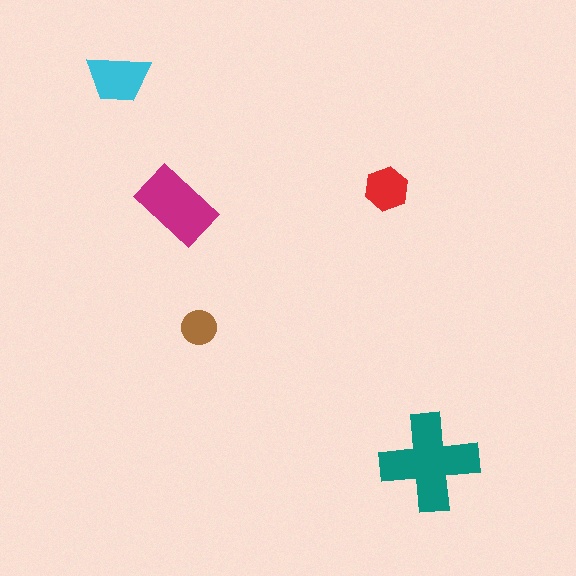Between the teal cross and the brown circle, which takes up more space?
The teal cross.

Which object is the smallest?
The brown circle.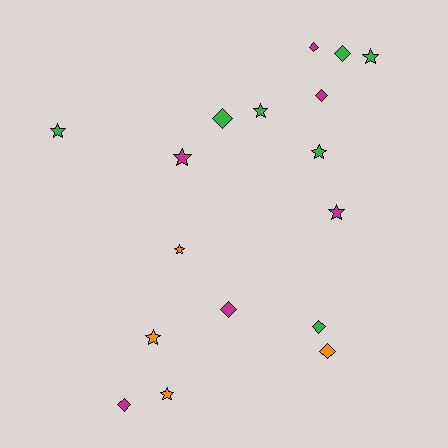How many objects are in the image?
There are 17 objects.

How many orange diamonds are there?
There is 1 orange diamond.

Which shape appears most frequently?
Star, with 9 objects.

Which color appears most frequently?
Green, with 7 objects.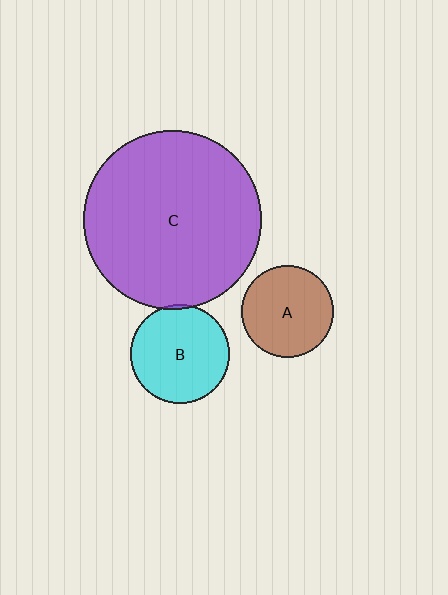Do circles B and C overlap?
Yes.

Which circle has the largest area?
Circle C (purple).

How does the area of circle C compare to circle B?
Approximately 3.3 times.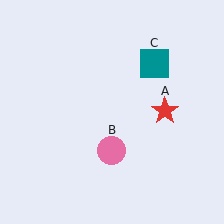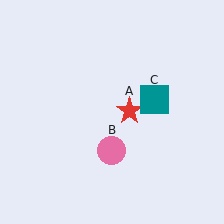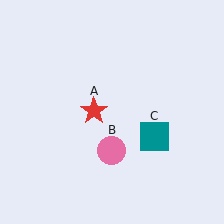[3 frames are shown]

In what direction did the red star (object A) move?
The red star (object A) moved left.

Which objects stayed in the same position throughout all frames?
Pink circle (object B) remained stationary.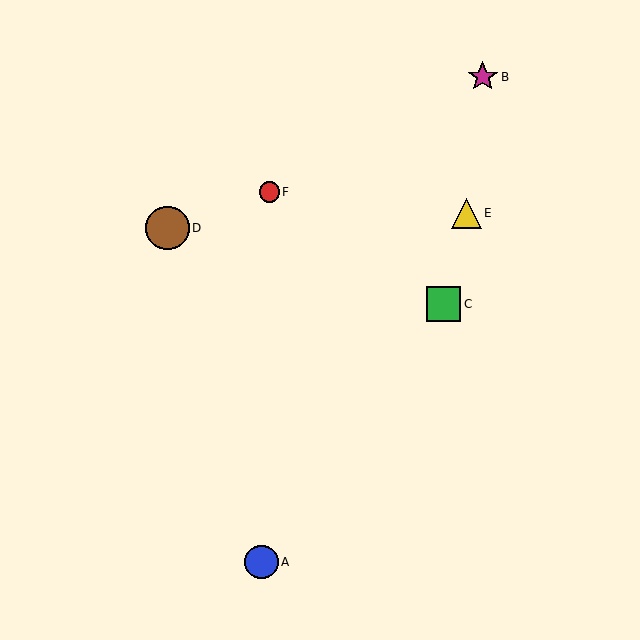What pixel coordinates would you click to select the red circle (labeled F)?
Click at (269, 192) to select the red circle F.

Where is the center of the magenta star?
The center of the magenta star is at (483, 77).